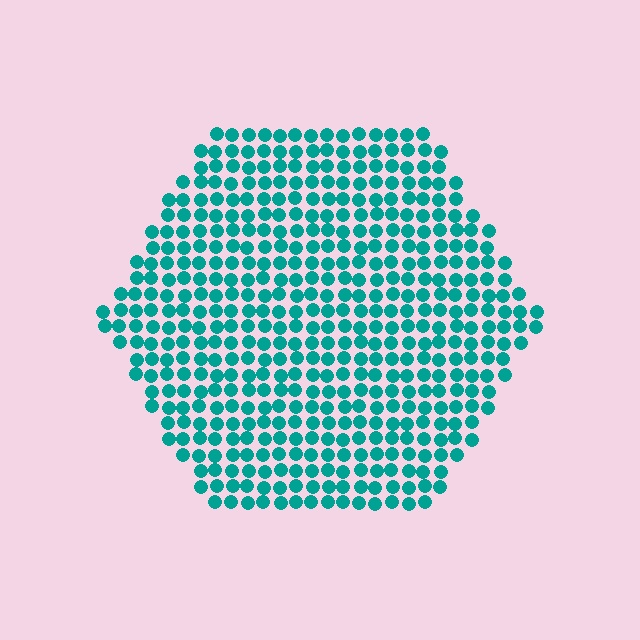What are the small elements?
The small elements are circles.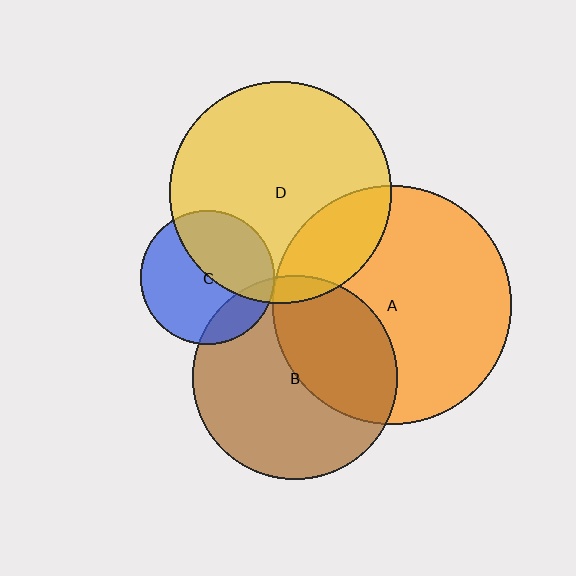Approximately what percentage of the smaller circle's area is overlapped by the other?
Approximately 45%.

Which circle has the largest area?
Circle A (orange).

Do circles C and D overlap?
Yes.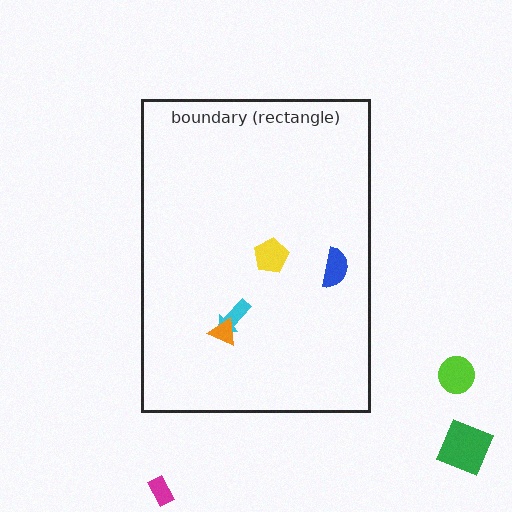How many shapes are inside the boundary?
4 inside, 3 outside.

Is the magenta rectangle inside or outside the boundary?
Outside.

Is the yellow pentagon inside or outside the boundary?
Inside.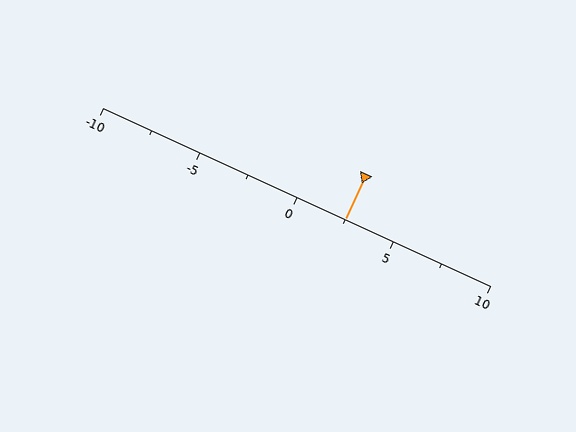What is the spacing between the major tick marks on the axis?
The major ticks are spaced 5 apart.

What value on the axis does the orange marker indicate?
The marker indicates approximately 2.5.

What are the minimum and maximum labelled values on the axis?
The axis runs from -10 to 10.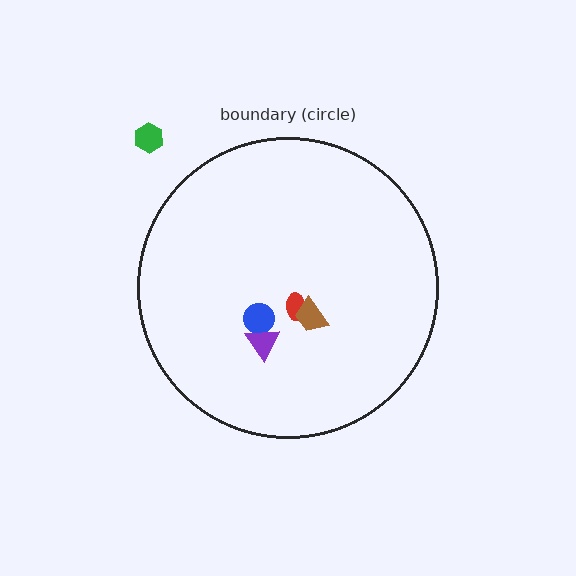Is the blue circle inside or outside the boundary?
Inside.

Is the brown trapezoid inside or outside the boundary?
Inside.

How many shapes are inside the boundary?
4 inside, 1 outside.